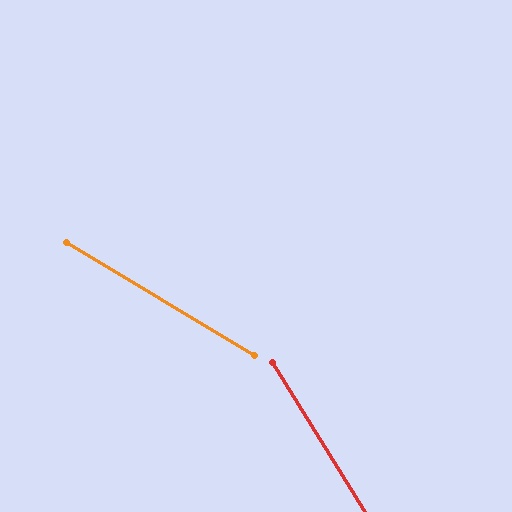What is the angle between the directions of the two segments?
Approximately 27 degrees.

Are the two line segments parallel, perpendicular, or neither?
Neither parallel nor perpendicular — they differ by about 27°.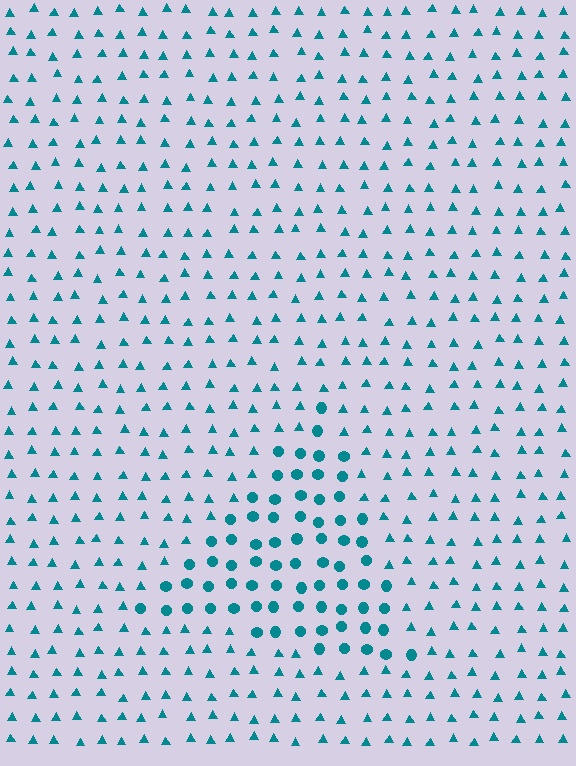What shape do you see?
I see a triangle.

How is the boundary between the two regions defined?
The boundary is defined by a change in element shape: circles inside vs. triangles outside. All elements share the same color and spacing.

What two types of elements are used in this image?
The image uses circles inside the triangle region and triangles outside it.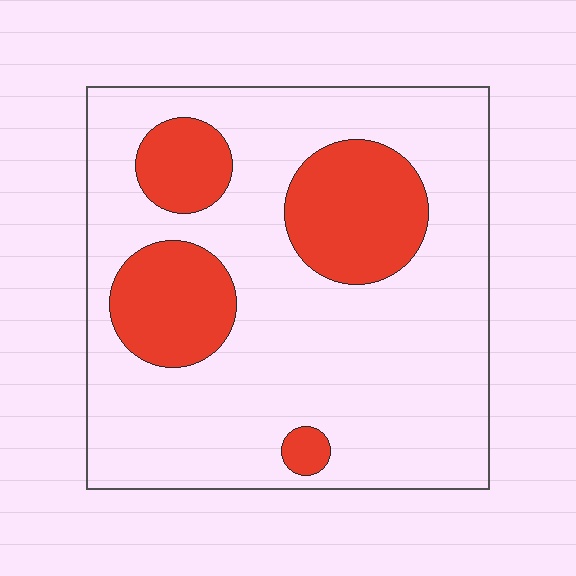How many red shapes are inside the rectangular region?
4.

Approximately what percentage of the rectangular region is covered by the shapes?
Approximately 25%.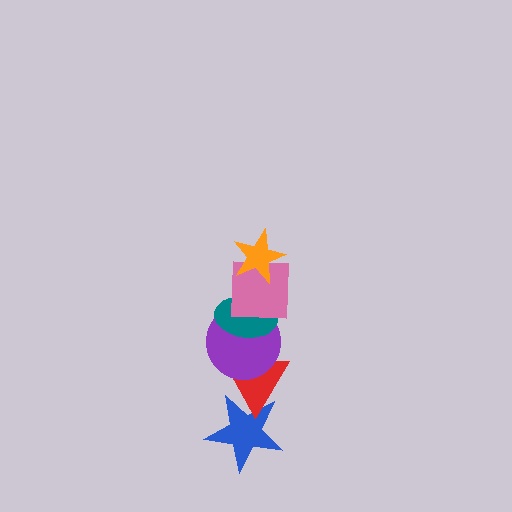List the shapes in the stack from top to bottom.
From top to bottom: the orange star, the pink square, the teal ellipse, the purple circle, the red triangle, the blue star.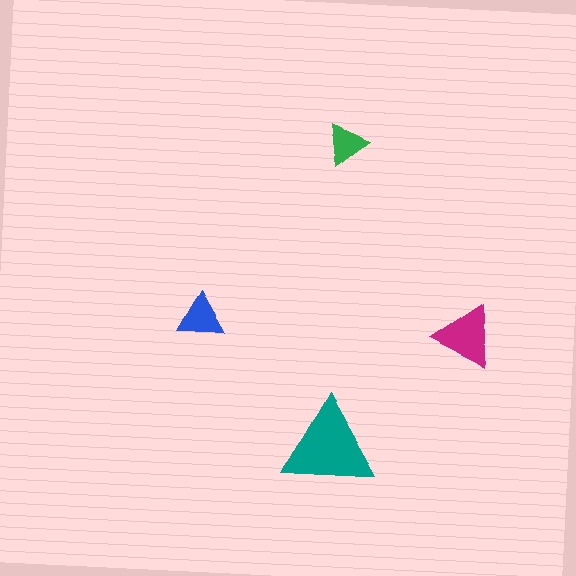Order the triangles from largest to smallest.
the teal one, the magenta one, the blue one, the green one.